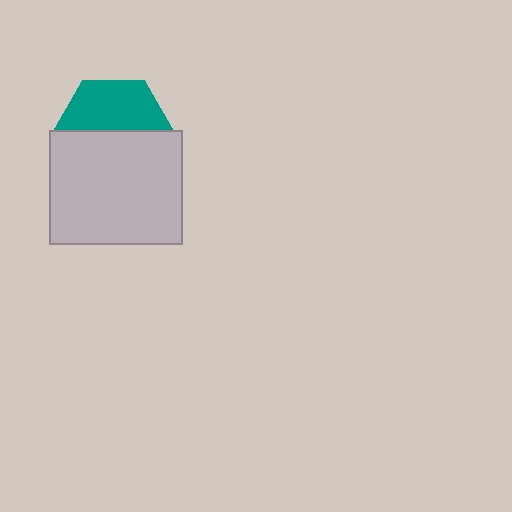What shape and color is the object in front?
The object in front is a light gray rectangle.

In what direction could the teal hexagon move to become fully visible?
The teal hexagon could move up. That would shift it out from behind the light gray rectangle entirely.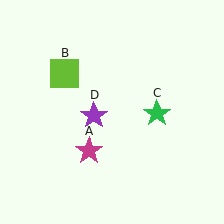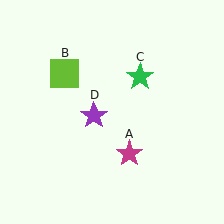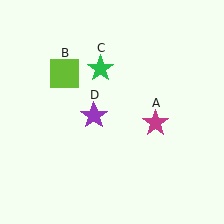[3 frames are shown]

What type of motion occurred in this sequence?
The magenta star (object A), green star (object C) rotated counterclockwise around the center of the scene.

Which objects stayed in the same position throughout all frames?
Lime square (object B) and purple star (object D) remained stationary.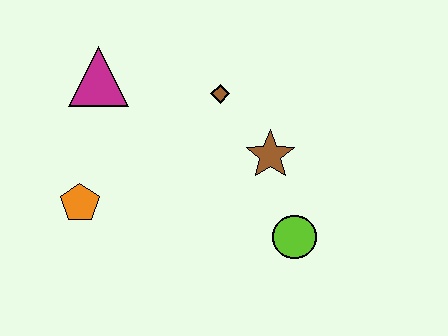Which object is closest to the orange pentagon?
The magenta triangle is closest to the orange pentagon.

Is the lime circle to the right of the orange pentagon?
Yes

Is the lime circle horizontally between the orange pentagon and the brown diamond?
No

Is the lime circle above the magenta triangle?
No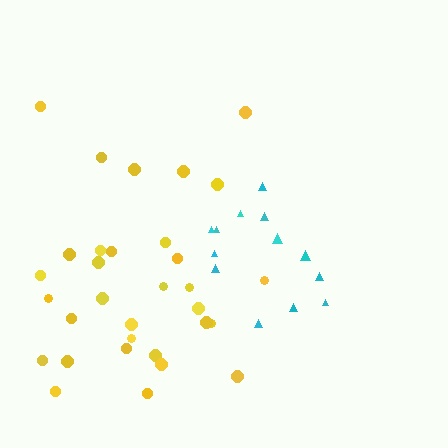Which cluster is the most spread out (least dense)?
Cyan.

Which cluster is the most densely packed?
Yellow.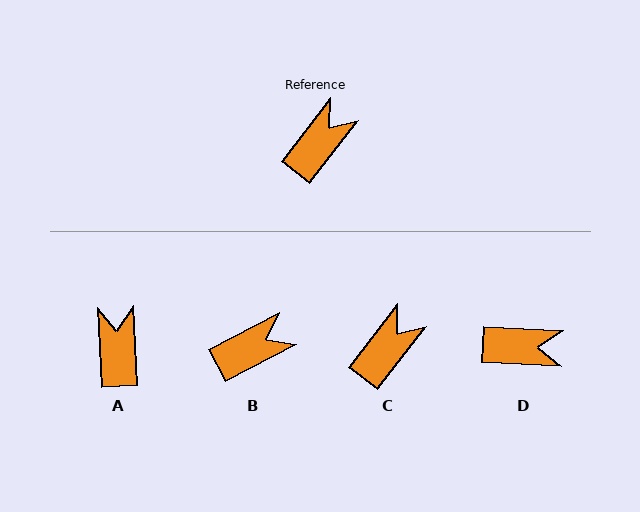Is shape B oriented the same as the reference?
No, it is off by about 24 degrees.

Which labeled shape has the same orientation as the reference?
C.